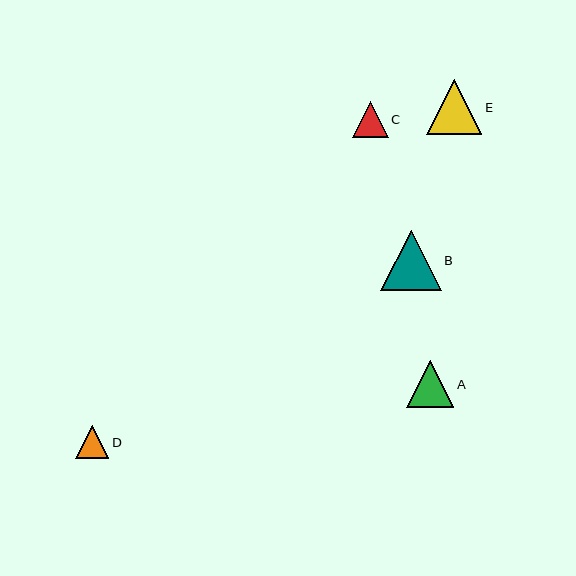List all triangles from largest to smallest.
From largest to smallest: B, E, A, C, D.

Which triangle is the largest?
Triangle B is the largest with a size of approximately 60 pixels.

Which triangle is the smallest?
Triangle D is the smallest with a size of approximately 33 pixels.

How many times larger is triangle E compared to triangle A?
Triangle E is approximately 1.2 times the size of triangle A.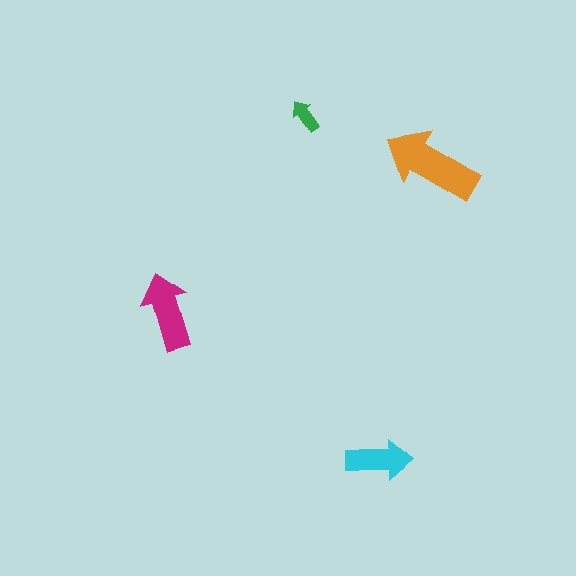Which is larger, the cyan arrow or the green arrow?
The cyan one.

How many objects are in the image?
There are 4 objects in the image.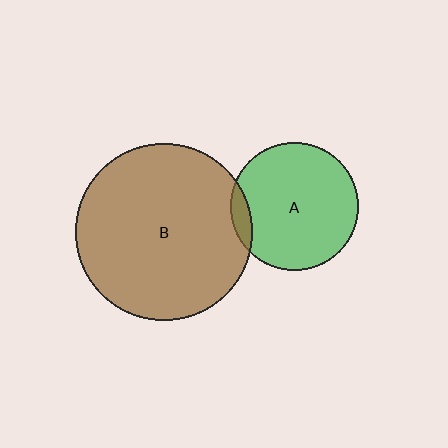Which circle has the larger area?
Circle B (brown).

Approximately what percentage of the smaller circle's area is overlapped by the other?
Approximately 10%.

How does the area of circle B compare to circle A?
Approximately 1.9 times.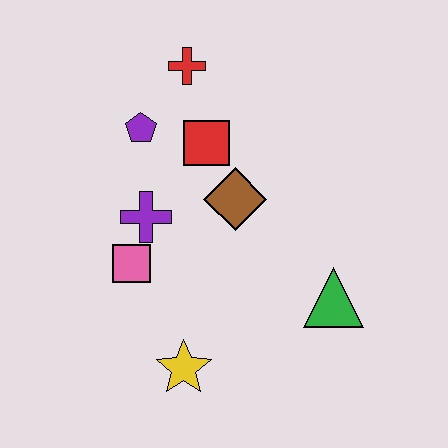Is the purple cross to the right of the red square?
No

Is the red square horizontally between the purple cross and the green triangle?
Yes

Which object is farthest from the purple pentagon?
The green triangle is farthest from the purple pentagon.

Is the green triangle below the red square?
Yes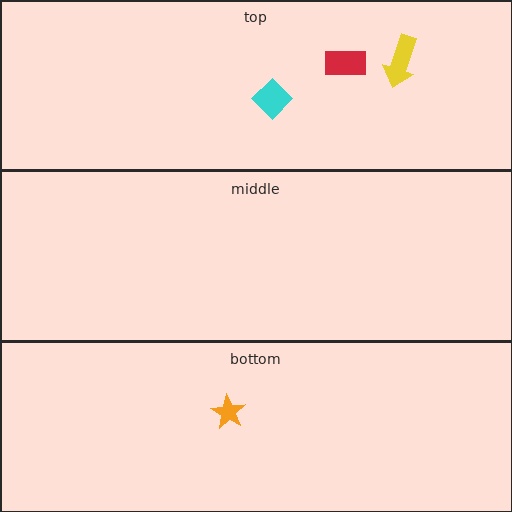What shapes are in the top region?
The cyan diamond, the red rectangle, the yellow arrow.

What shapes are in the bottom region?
The orange star.